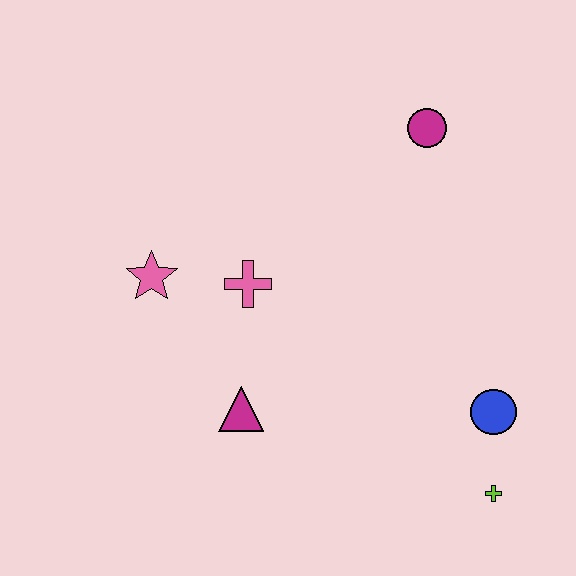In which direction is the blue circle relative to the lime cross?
The blue circle is above the lime cross.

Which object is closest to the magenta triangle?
The pink cross is closest to the magenta triangle.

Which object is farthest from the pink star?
The lime cross is farthest from the pink star.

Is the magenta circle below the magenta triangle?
No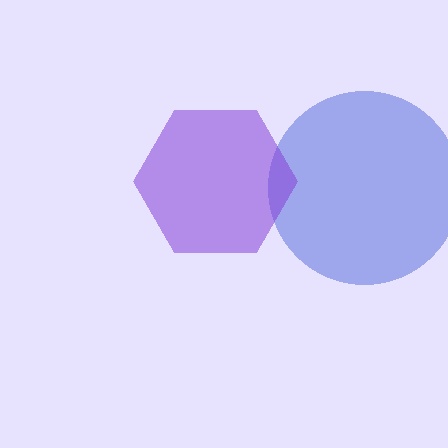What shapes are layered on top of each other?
The layered shapes are: a blue circle, a purple hexagon.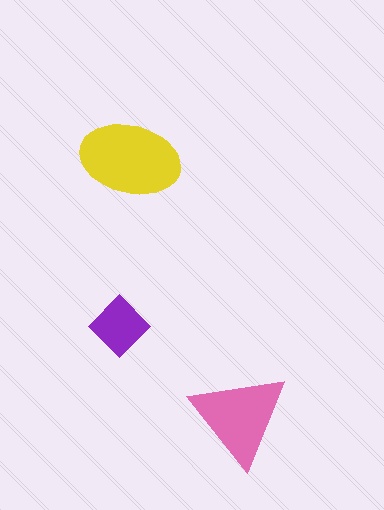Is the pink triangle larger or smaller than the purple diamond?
Larger.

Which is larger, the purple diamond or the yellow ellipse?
The yellow ellipse.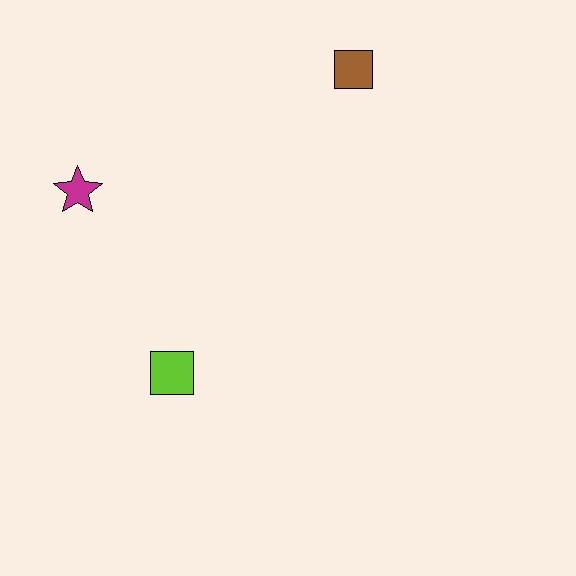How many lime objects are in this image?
There is 1 lime object.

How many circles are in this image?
There are no circles.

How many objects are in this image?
There are 3 objects.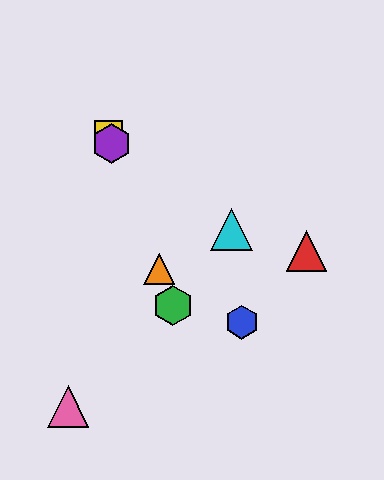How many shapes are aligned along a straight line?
4 shapes (the green hexagon, the yellow square, the purple hexagon, the orange triangle) are aligned along a straight line.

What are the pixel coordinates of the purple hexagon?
The purple hexagon is at (112, 144).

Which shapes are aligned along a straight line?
The green hexagon, the yellow square, the purple hexagon, the orange triangle are aligned along a straight line.